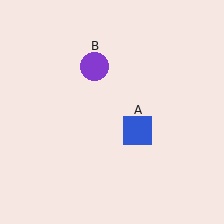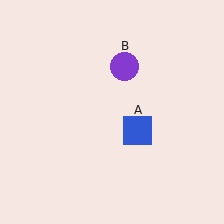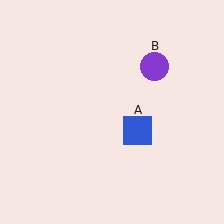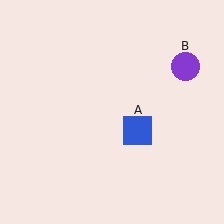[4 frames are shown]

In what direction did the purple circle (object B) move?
The purple circle (object B) moved right.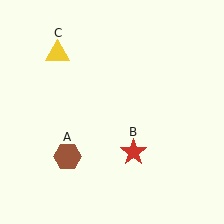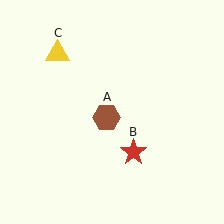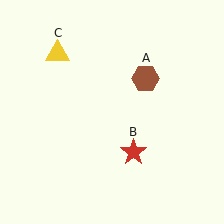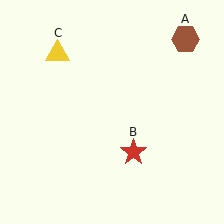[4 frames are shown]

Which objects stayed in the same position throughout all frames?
Red star (object B) and yellow triangle (object C) remained stationary.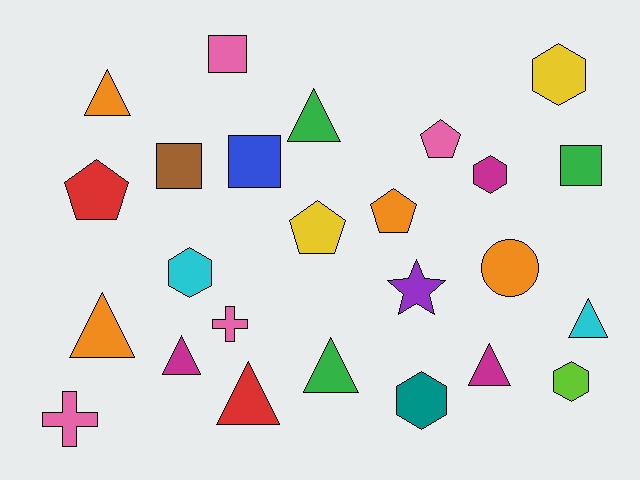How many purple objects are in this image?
There is 1 purple object.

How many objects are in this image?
There are 25 objects.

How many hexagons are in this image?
There are 5 hexagons.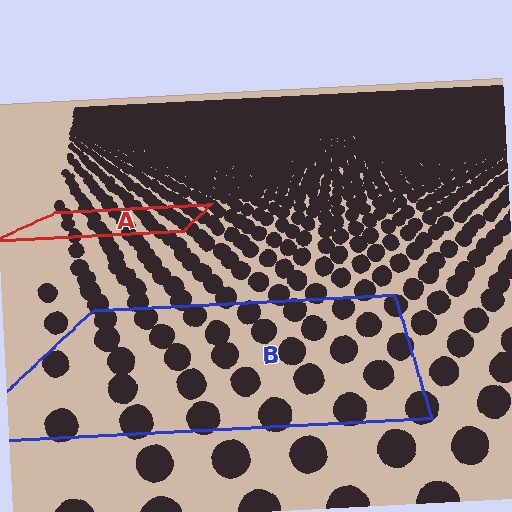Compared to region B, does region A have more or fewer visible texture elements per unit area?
Region A has more texture elements per unit area — they are packed more densely because it is farther away.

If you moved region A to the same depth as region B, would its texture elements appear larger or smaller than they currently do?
They would appear larger. At a closer depth, the same texture elements are projected at a bigger on-screen size.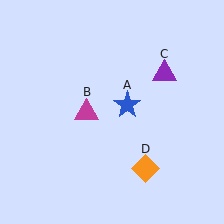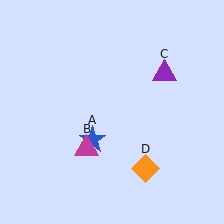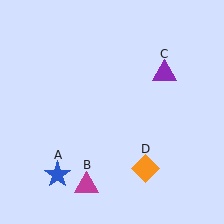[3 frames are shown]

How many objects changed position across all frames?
2 objects changed position: blue star (object A), magenta triangle (object B).